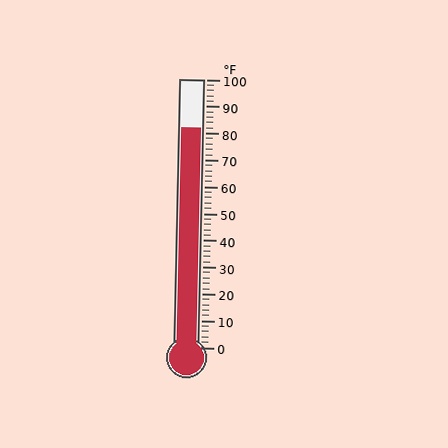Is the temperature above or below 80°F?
The temperature is above 80°F.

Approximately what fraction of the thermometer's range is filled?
The thermometer is filled to approximately 80% of its range.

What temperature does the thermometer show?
The thermometer shows approximately 82°F.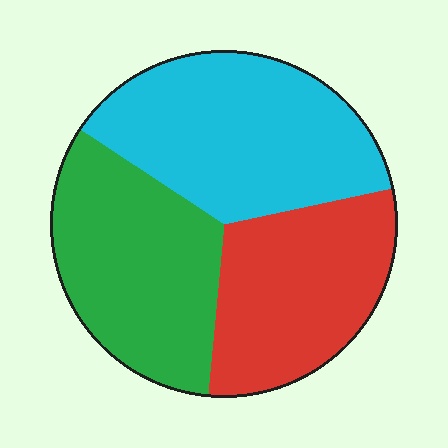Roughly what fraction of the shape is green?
Green covers about 35% of the shape.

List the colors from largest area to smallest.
From largest to smallest: cyan, green, red.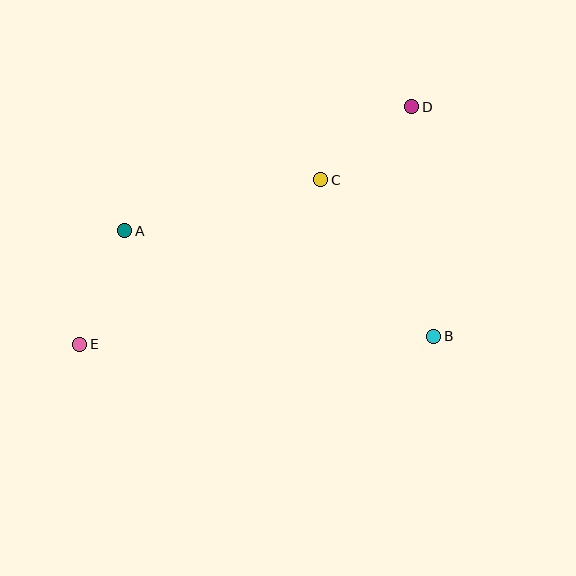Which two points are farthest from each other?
Points D and E are farthest from each other.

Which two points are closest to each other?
Points C and D are closest to each other.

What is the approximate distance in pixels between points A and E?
The distance between A and E is approximately 122 pixels.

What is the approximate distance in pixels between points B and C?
The distance between B and C is approximately 193 pixels.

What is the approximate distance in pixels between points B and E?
The distance between B and E is approximately 354 pixels.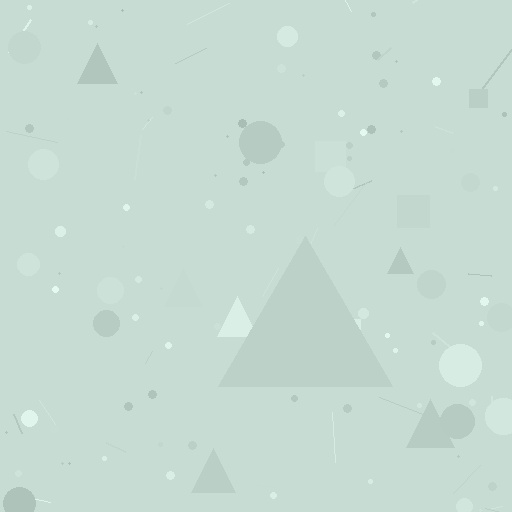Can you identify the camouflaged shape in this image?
The camouflaged shape is a triangle.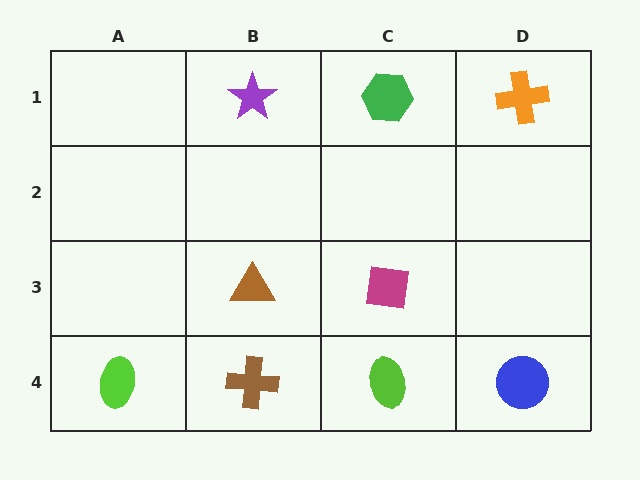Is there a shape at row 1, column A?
No, that cell is empty.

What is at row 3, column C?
A magenta square.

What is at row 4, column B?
A brown cross.